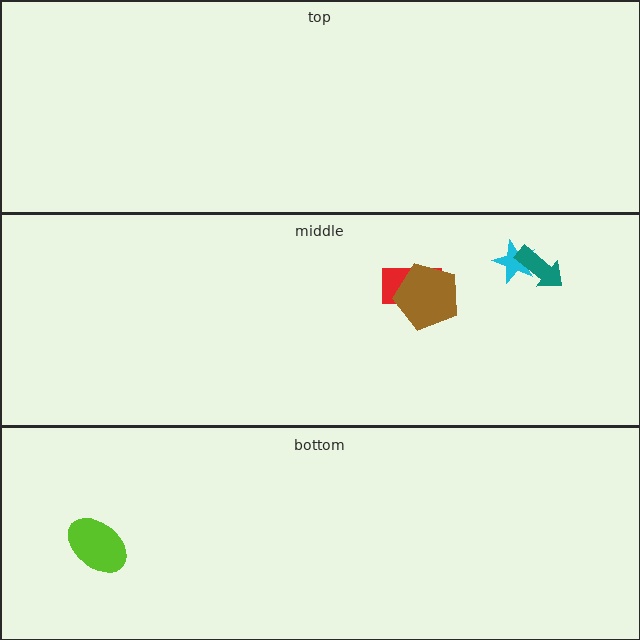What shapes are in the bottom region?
The lime ellipse.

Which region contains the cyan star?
The middle region.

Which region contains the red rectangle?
The middle region.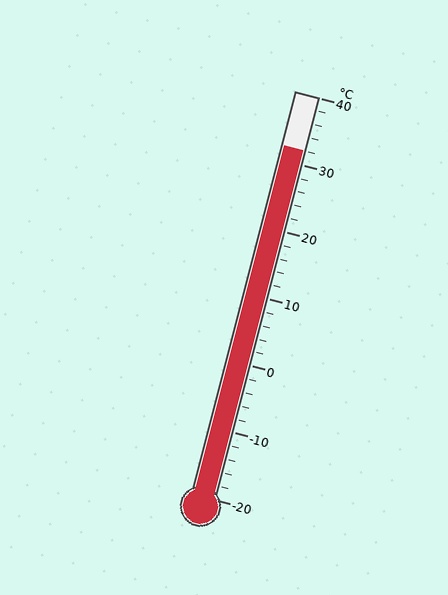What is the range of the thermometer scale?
The thermometer scale ranges from -20°C to 40°C.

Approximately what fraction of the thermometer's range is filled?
The thermometer is filled to approximately 85% of its range.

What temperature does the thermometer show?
The thermometer shows approximately 32°C.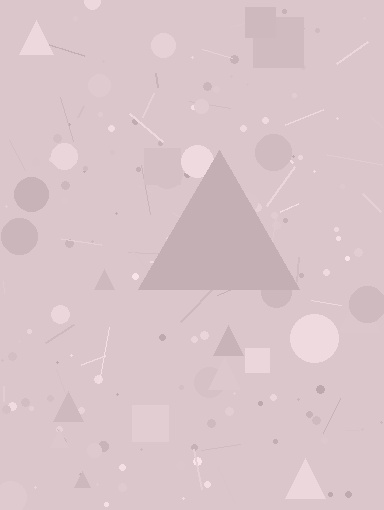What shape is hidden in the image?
A triangle is hidden in the image.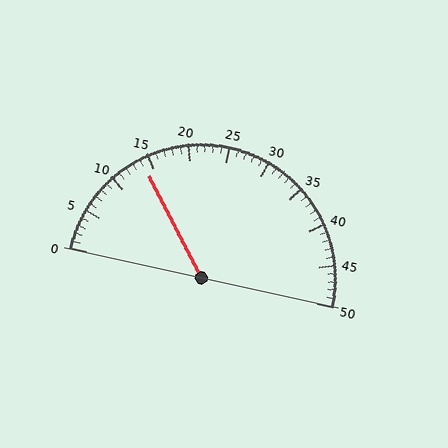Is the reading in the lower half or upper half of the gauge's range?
The reading is in the lower half of the range (0 to 50).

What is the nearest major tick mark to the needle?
The nearest major tick mark is 15.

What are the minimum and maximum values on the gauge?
The gauge ranges from 0 to 50.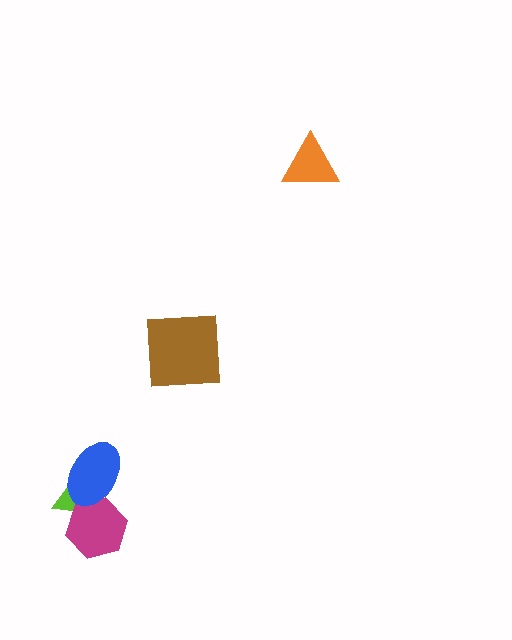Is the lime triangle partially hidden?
Yes, it is partially covered by another shape.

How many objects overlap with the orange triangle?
0 objects overlap with the orange triangle.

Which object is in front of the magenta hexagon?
The blue ellipse is in front of the magenta hexagon.